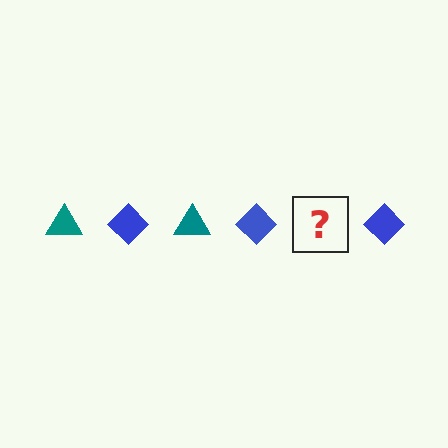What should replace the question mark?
The question mark should be replaced with a teal triangle.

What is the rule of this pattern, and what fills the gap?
The rule is that the pattern alternates between teal triangle and blue diamond. The gap should be filled with a teal triangle.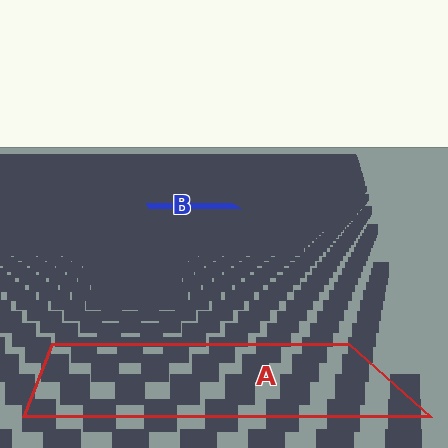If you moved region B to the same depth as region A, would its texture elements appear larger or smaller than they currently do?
They would appear larger. At a closer depth, the same texture elements are projected at a bigger on-screen size.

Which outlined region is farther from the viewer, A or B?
Region B is farther from the viewer — the texture elements inside it appear smaller and more densely packed.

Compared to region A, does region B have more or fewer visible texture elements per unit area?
Region B has more texture elements per unit area — they are packed more densely because it is farther away.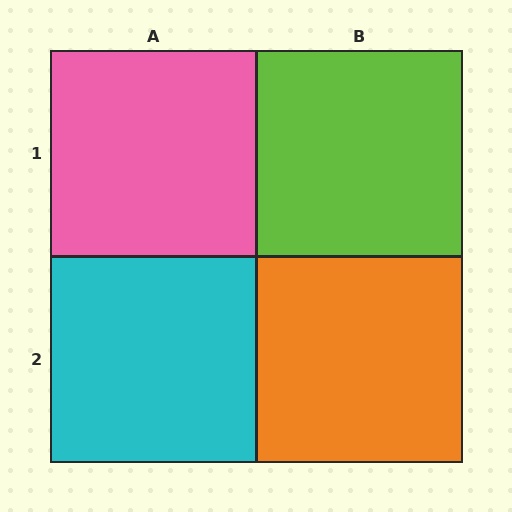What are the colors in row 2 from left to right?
Cyan, orange.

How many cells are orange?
1 cell is orange.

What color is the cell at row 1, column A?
Pink.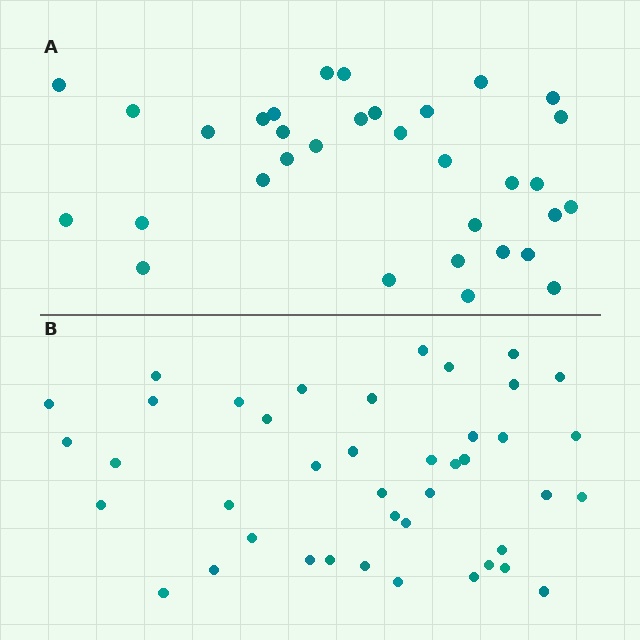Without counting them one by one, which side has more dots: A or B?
Region B (the bottom region) has more dots.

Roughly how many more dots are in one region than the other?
Region B has roughly 8 or so more dots than region A.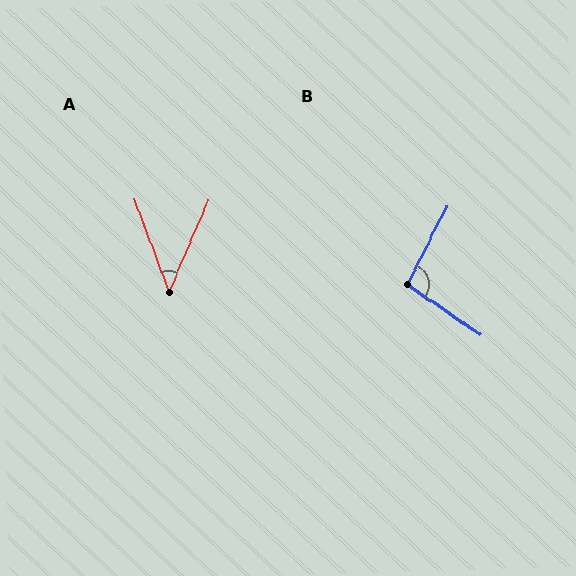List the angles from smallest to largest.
A (43°), B (98°).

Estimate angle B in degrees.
Approximately 98 degrees.